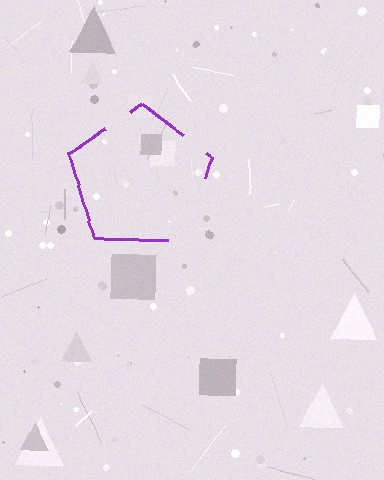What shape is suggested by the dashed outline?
The dashed outline suggests a pentagon.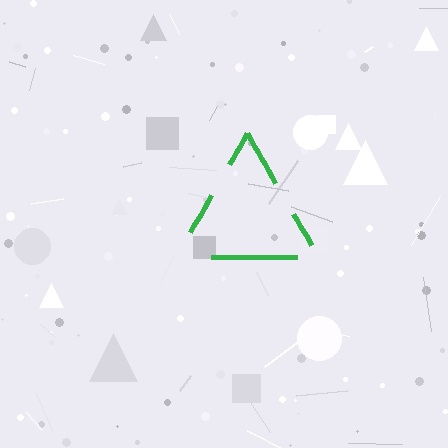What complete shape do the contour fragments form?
The contour fragments form a triangle.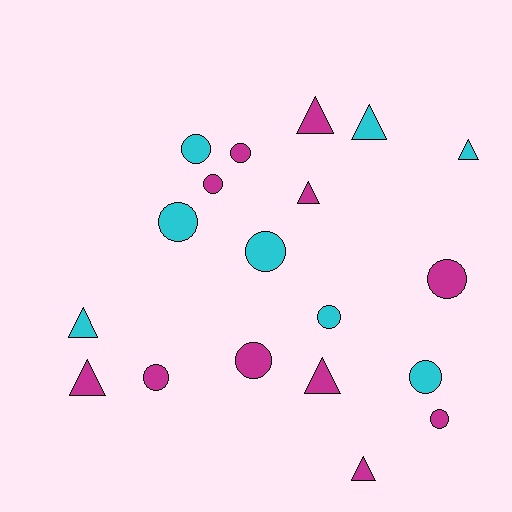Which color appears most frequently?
Magenta, with 11 objects.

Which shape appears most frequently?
Circle, with 11 objects.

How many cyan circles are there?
There are 5 cyan circles.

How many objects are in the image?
There are 19 objects.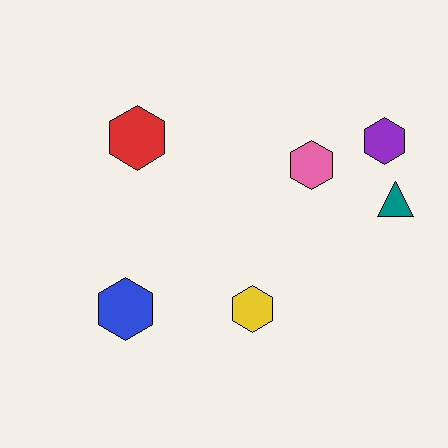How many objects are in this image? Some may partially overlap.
There are 6 objects.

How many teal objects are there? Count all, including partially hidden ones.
There is 1 teal object.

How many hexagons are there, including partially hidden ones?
There are 5 hexagons.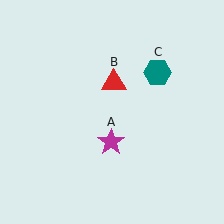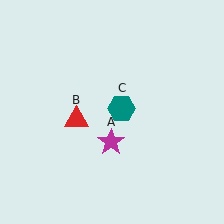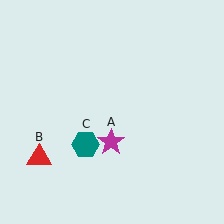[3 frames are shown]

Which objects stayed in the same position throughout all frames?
Magenta star (object A) remained stationary.